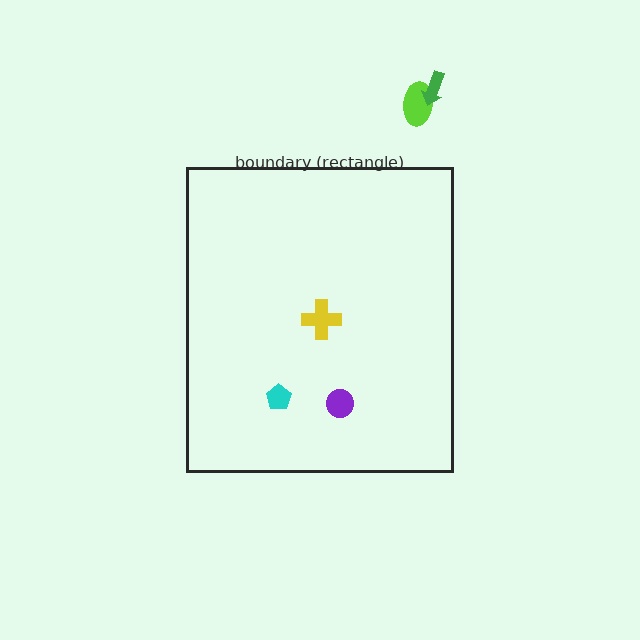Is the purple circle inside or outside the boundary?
Inside.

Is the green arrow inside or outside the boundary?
Outside.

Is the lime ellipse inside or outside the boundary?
Outside.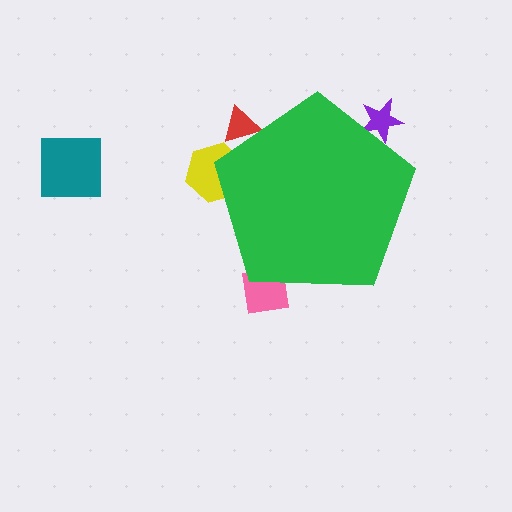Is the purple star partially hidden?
Yes, the purple star is partially hidden behind the green pentagon.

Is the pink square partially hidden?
Yes, the pink square is partially hidden behind the green pentagon.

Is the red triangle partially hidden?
Yes, the red triangle is partially hidden behind the green pentagon.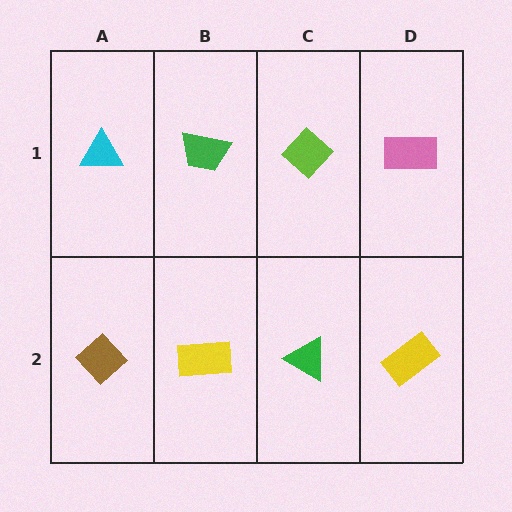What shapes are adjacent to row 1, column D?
A yellow rectangle (row 2, column D), a lime diamond (row 1, column C).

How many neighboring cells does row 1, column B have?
3.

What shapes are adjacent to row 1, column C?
A green triangle (row 2, column C), a green trapezoid (row 1, column B), a pink rectangle (row 1, column D).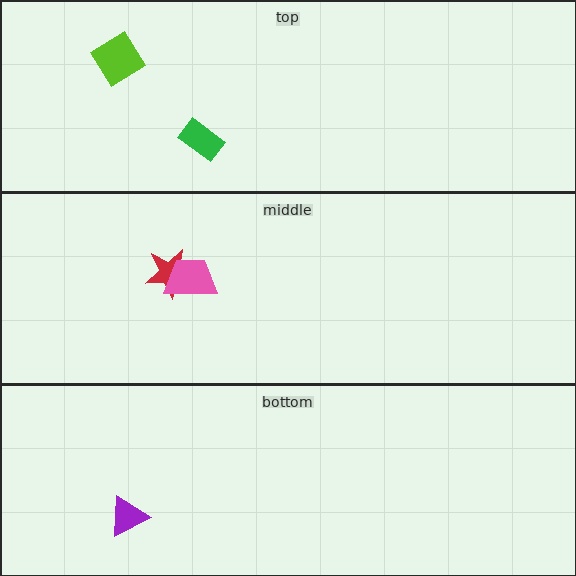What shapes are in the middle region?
The red star, the pink trapezoid.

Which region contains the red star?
The middle region.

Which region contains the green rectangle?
The top region.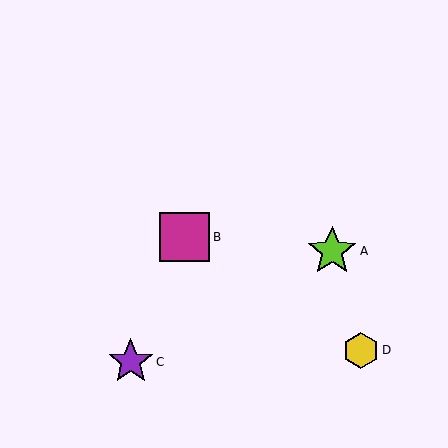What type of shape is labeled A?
Shape A is a lime star.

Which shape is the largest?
The magenta square (labeled B) is the largest.